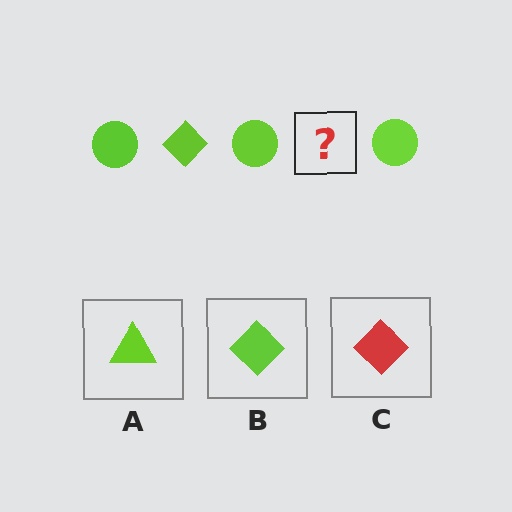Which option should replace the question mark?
Option B.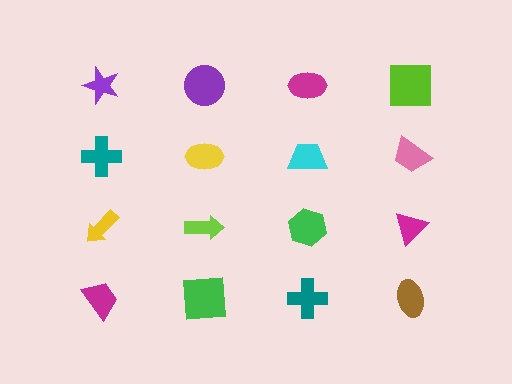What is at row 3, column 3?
A green hexagon.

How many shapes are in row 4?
4 shapes.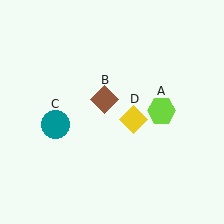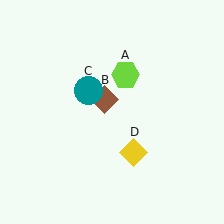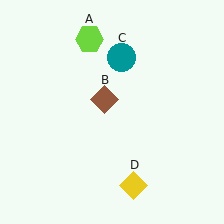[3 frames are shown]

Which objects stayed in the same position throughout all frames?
Brown diamond (object B) remained stationary.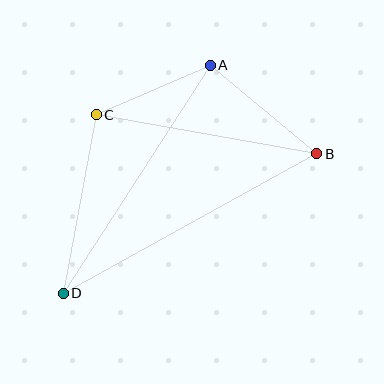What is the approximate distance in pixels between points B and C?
The distance between B and C is approximately 224 pixels.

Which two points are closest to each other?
Points A and C are closest to each other.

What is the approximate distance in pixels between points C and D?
The distance between C and D is approximately 181 pixels.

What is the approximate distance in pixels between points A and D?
The distance between A and D is approximately 271 pixels.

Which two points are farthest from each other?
Points B and D are farthest from each other.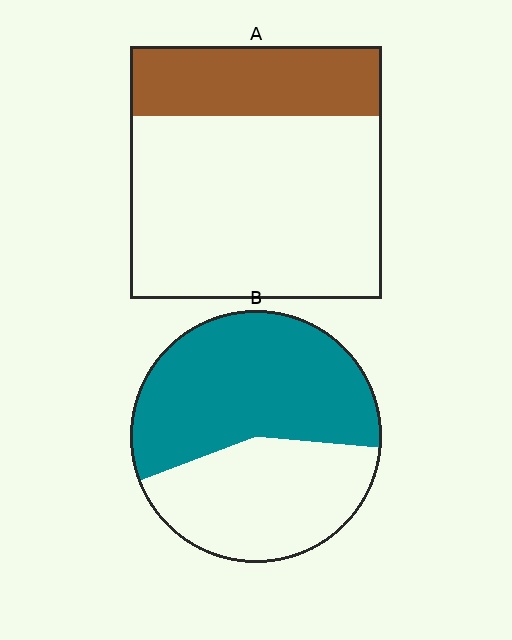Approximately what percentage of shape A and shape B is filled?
A is approximately 30% and B is approximately 55%.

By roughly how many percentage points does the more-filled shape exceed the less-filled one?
By roughly 30 percentage points (B over A).